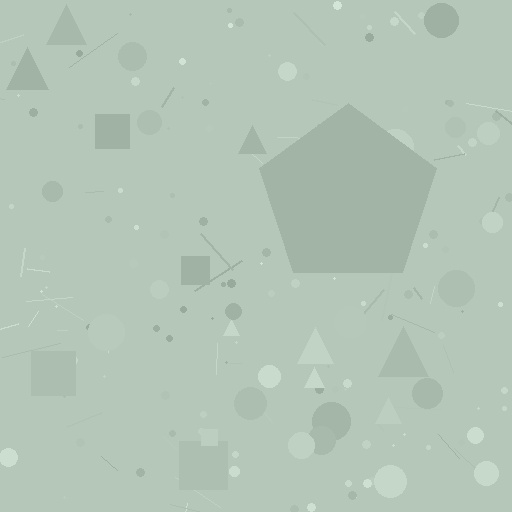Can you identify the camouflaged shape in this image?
The camouflaged shape is a pentagon.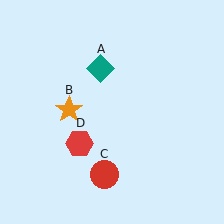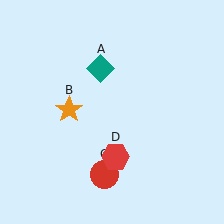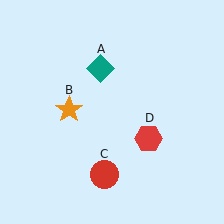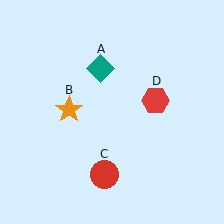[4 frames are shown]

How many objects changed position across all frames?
1 object changed position: red hexagon (object D).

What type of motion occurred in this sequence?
The red hexagon (object D) rotated counterclockwise around the center of the scene.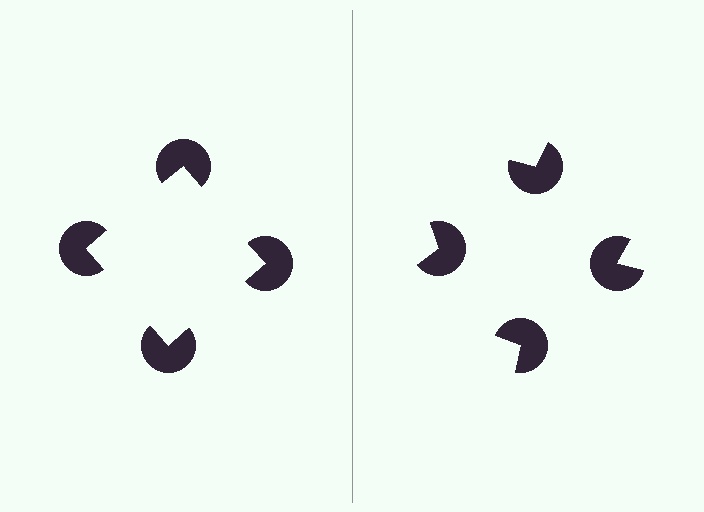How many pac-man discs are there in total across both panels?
8 — 4 on each side.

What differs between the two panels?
The pac-man discs are positioned identically on both sides; only the wedge orientations differ. On the left they align to a square; on the right they are misaligned.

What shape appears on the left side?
An illusory square.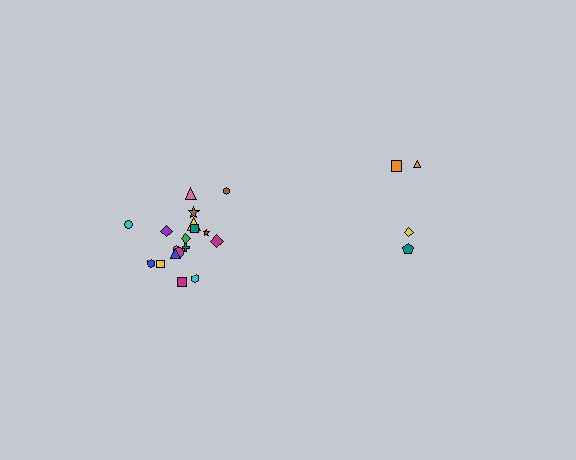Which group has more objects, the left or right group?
The left group.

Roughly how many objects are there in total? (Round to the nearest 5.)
Roughly 20 objects in total.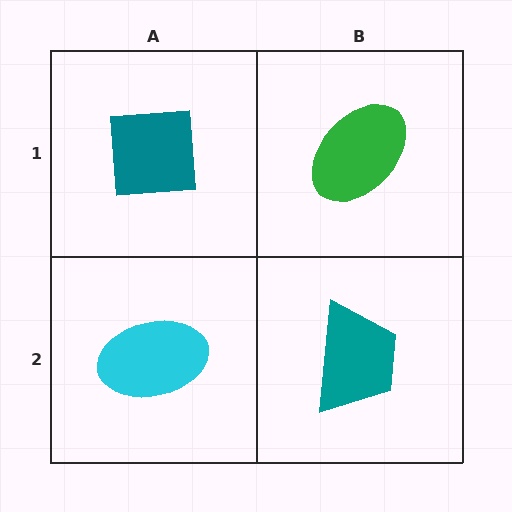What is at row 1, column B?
A green ellipse.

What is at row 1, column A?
A teal square.